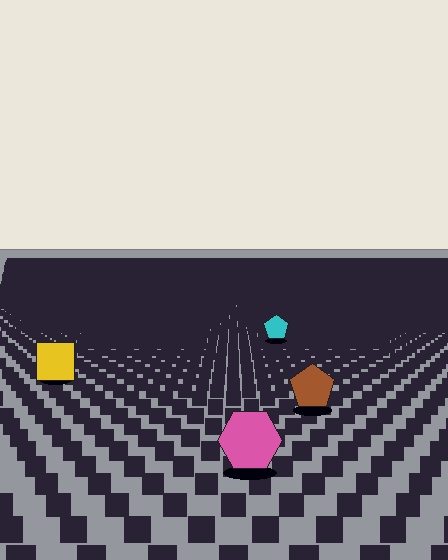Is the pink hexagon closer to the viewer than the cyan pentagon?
Yes. The pink hexagon is closer — you can tell from the texture gradient: the ground texture is coarser near it.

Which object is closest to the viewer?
The pink hexagon is closest. The texture marks near it are larger and more spread out.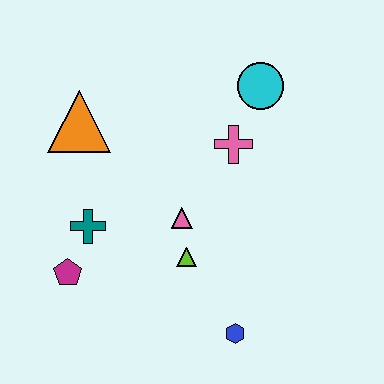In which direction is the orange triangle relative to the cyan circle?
The orange triangle is to the left of the cyan circle.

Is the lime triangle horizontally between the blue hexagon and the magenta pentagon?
Yes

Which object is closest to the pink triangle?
The lime triangle is closest to the pink triangle.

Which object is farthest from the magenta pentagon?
The cyan circle is farthest from the magenta pentagon.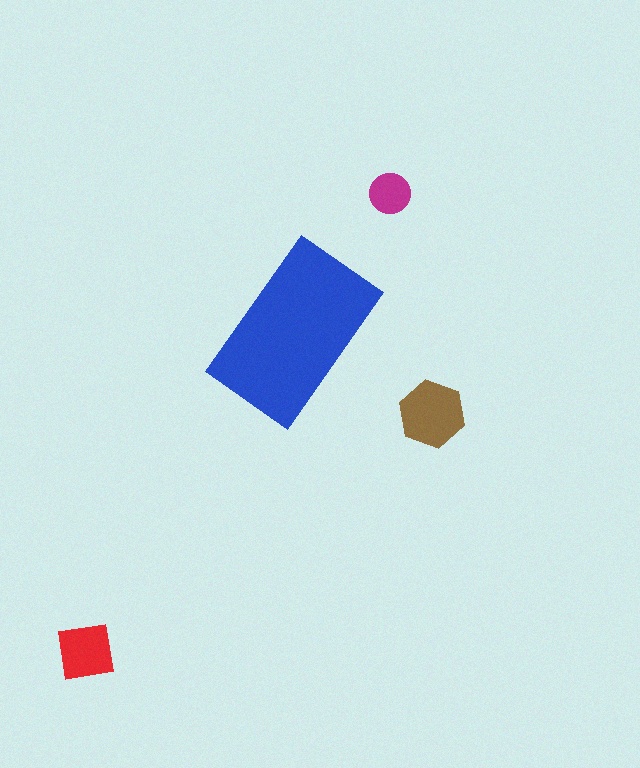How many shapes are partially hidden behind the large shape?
0 shapes are partially hidden.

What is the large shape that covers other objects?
A blue rectangle.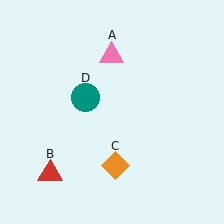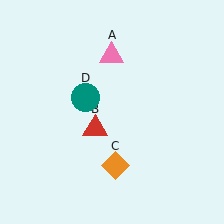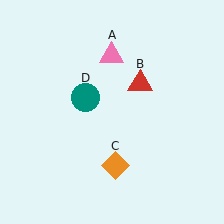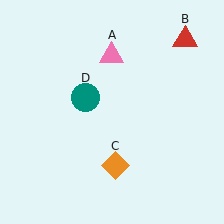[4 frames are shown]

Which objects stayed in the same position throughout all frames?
Pink triangle (object A) and orange diamond (object C) and teal circle (object D) remained stationary.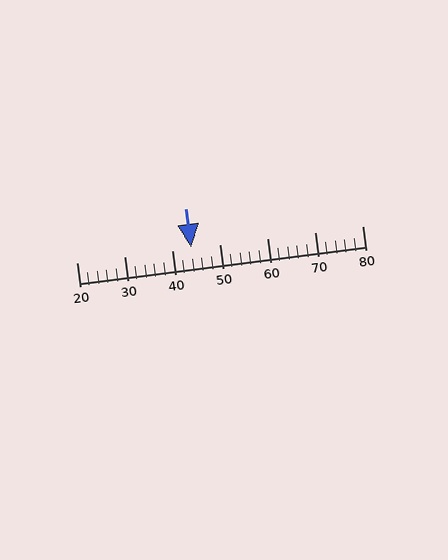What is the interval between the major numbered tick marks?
The major tick marks are spaced 10 units apart.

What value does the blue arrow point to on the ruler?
The blue arrow points to approximately 44.